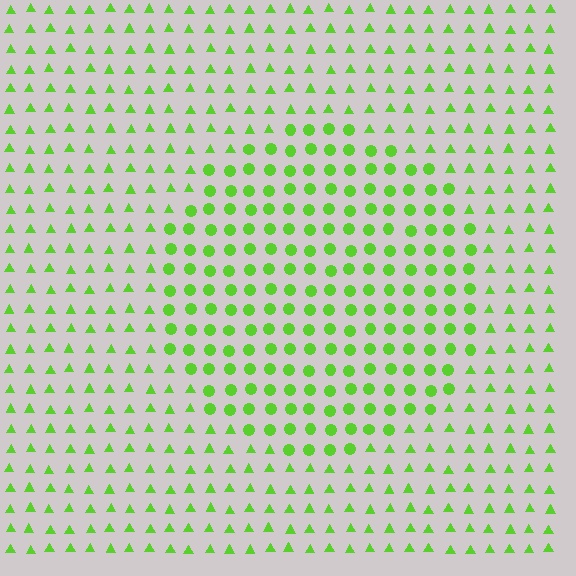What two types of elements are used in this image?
The image uses circles inside the circle region and triangles outside it.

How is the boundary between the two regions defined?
The boundary is defined by a change in element shape: circles inside vs. triangles outside. All elements share the same color and spacing.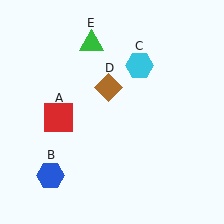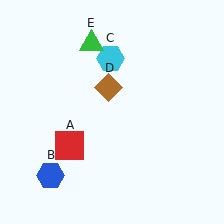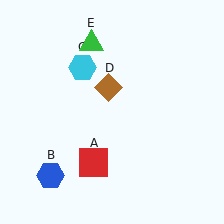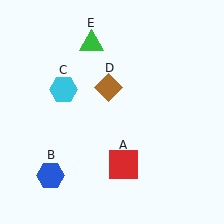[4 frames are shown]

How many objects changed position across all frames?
2 objects changed position: red square (object A), cyan hexagon (object C).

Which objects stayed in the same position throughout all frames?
Blue hexagon (object B) and brown diamond (object D) and green triangle (object E) remained stationary.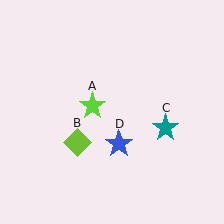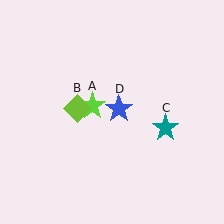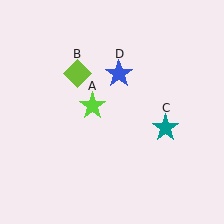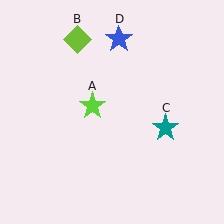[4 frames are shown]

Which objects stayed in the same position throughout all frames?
Lime star (object A) and teal star (object C) remained stationary.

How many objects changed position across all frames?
2 objects changed position: lime diamond (object B), blue star (object D).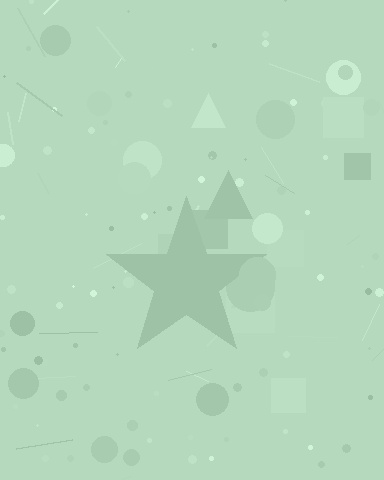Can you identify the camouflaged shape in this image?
The camouflaged shape is a star.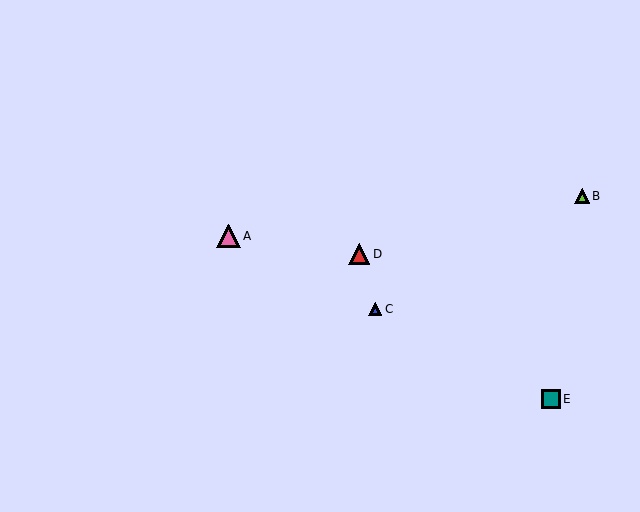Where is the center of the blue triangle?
The center of the blue triangle is at (375, 309).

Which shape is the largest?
The pink triangle (labeled A) is the largest.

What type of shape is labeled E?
Shape E is a teal square.